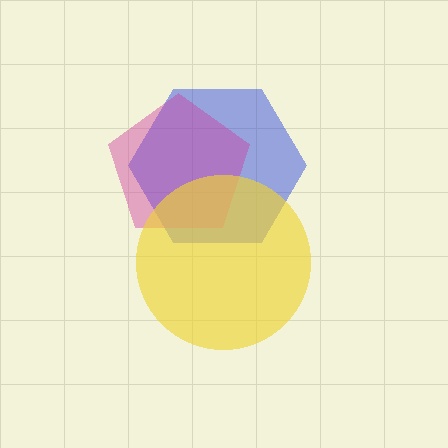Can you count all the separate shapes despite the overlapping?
Yes, there are 3 separate shapes.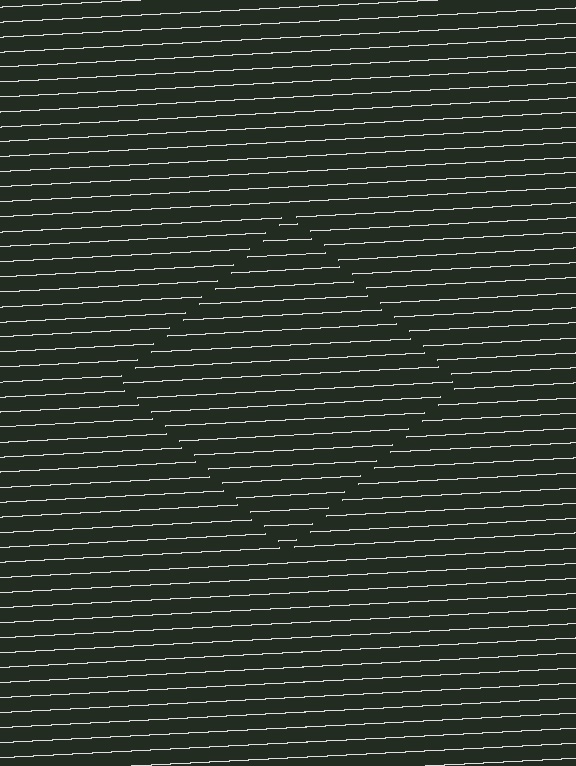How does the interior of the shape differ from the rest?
The interior of the shape contains the same grating, shifted by half a period — the contour is defined by the phase discontinuity where line-ends from the inner and outer gratings abut.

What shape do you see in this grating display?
An illusory square. The interior of the shape contains the same grating, shifted by half a period — the contour is defined by the phase discontinuity where line-ends from the inner and outer gratings abut.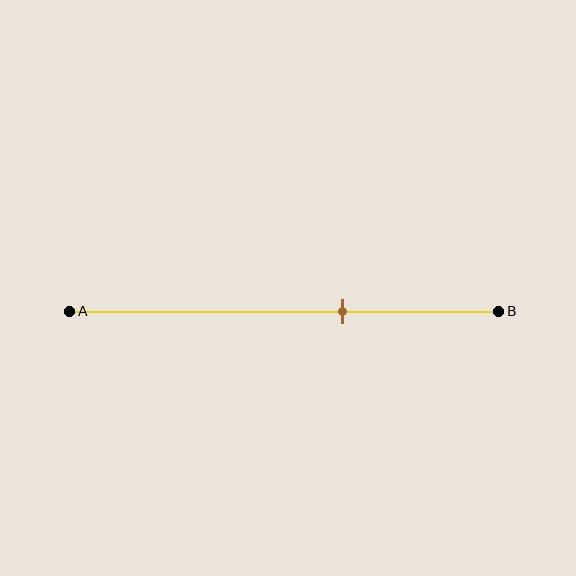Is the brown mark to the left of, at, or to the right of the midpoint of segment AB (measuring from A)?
The brown mark is to the right of the midpoint of segment AB.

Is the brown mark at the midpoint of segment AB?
No, the mark is at about 65% from A, not at the 50% midpoint.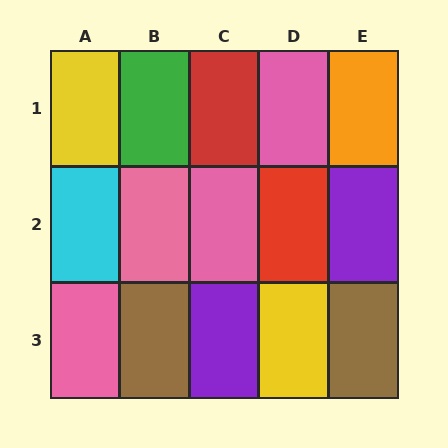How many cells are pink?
4 cells are pink.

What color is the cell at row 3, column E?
Brown.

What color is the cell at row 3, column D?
Yellow.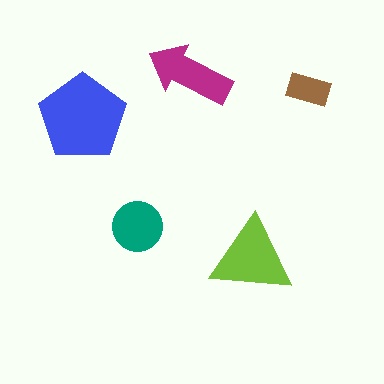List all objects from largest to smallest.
The blue pentagon, the lime triangle, the magenta arrow, the teal circle, the brown rectangle.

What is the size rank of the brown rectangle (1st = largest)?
5th.